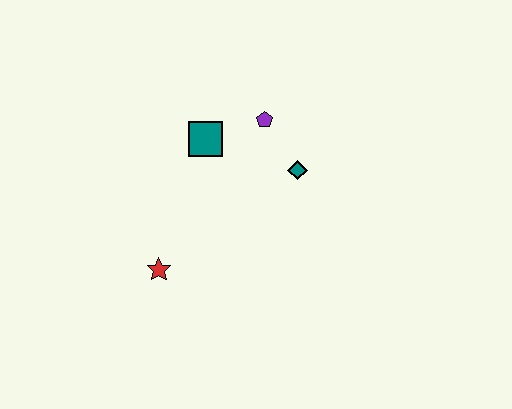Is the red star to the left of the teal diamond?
Yes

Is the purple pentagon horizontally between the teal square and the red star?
No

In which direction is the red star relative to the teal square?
The red star is below the teal square.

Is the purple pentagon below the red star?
No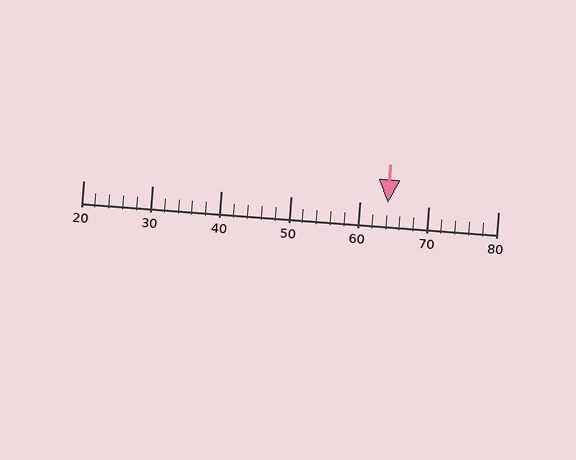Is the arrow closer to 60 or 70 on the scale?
The arrow is closer to 60.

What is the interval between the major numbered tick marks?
The major tick marks are spaced 10 units apart.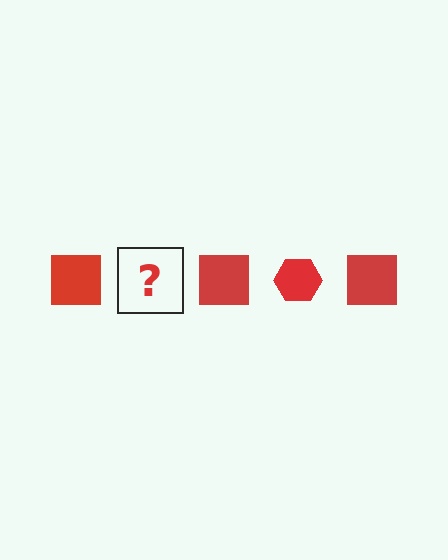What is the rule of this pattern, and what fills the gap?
The rule is that the pattern cycles through square, hexagon shapes in red. The gap should be filled with a red hexagon.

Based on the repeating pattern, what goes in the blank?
The blank should be a red hexagon.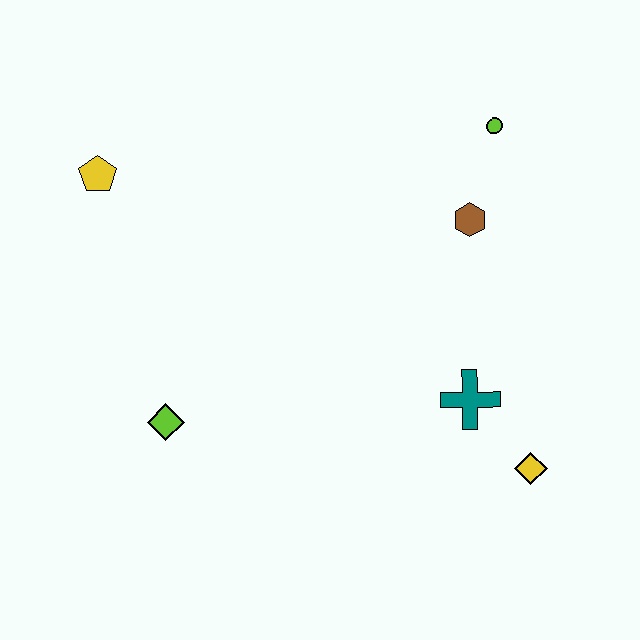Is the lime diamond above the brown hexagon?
No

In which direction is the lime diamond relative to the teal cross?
The lime diamond is to the left of the teal cross.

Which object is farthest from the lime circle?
The lime diamond is farthest from the lime circle.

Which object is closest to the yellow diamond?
The teal cross is closest to the yellow diamond.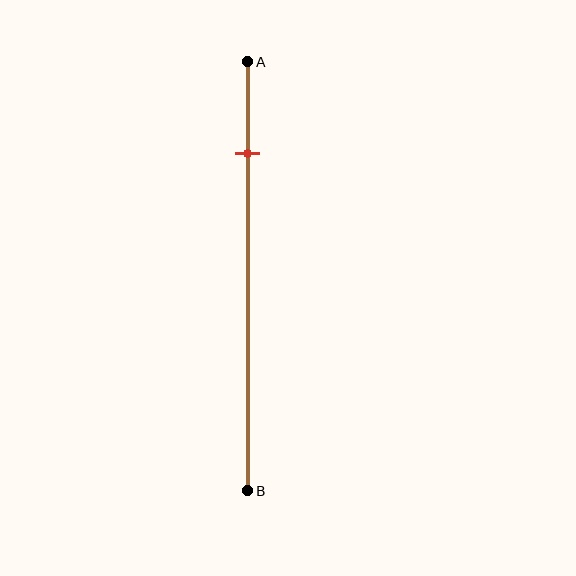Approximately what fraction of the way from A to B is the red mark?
The red mark is approximately 20% of the way from A to B.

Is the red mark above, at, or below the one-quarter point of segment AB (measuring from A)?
The red mark is above the one-quarter point of segment AB.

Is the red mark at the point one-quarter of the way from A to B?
No, the mark is at about 20% from A, not at the 25% one-quarter point.